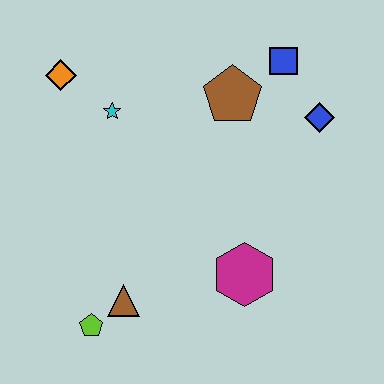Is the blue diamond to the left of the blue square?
No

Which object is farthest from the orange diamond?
The magenta hexagon is farthest from the orange diamond.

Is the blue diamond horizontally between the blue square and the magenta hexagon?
No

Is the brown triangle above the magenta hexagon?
No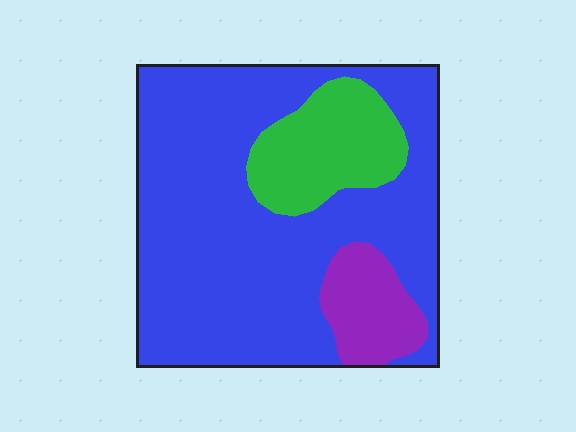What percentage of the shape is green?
Green takes up less than a quarter of the shape.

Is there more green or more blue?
Blue.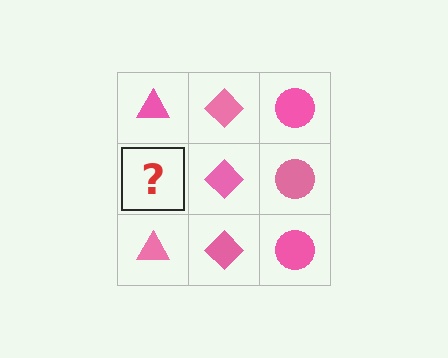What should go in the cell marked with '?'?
The missing cell should contain a pink triangle.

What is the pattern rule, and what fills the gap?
The rule is that each column has a consistent shape. The gap should be filled with a pink triangle.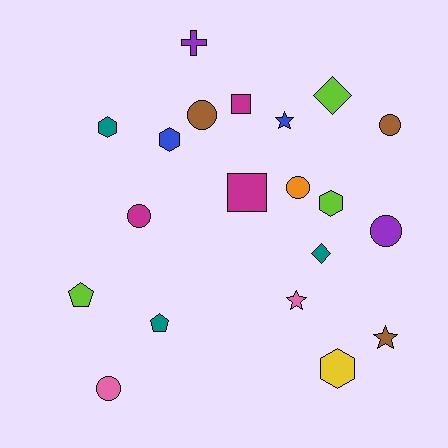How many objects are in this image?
There are 20 objects.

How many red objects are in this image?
There are no red objects.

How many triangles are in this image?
There are no triangles.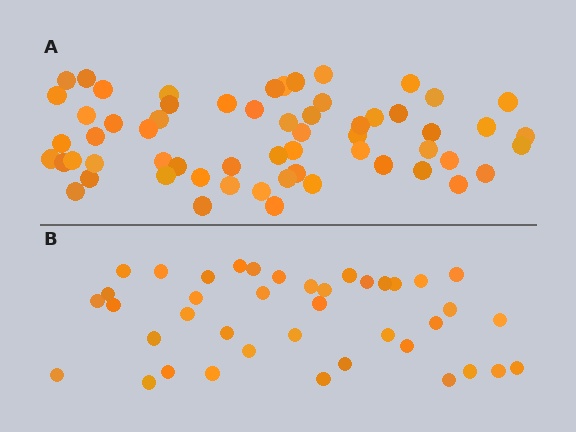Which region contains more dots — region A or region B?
Region A (the top region) has more dots.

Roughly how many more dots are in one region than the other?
Region A has approximately 20 more dots than region B.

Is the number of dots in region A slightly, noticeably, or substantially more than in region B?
Region A has substantially more. The ratio is roughly 1.5 to 1.